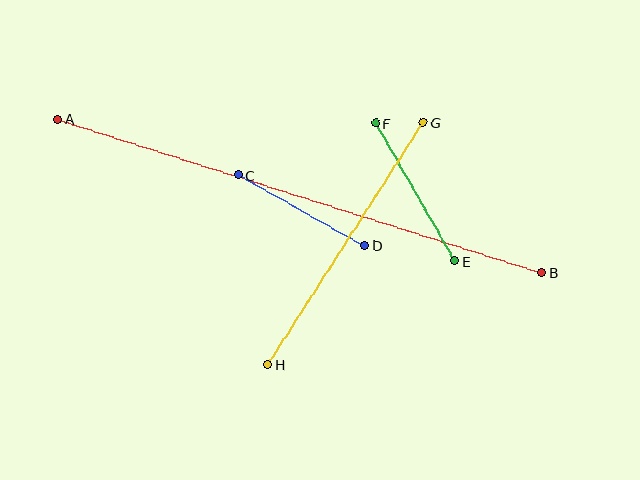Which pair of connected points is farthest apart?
Points A and B are farthest apart.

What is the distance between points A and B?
The distance is approximately 507 pixels.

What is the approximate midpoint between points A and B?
The midpoint is at approximately (300, 196) pixels.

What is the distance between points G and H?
The distance is approximately 288 pixels.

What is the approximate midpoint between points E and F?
The midpoint is at approximately (415, 192) pixels.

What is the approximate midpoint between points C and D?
The midpoint is at approximately (301, 210) pixels.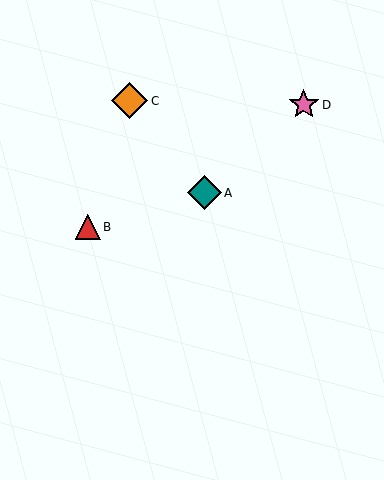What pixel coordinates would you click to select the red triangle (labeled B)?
Click at (88, 227) to select the red triangle B.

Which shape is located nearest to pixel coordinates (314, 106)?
The pink star (labeled D) at (304, 105) is nearest to that location.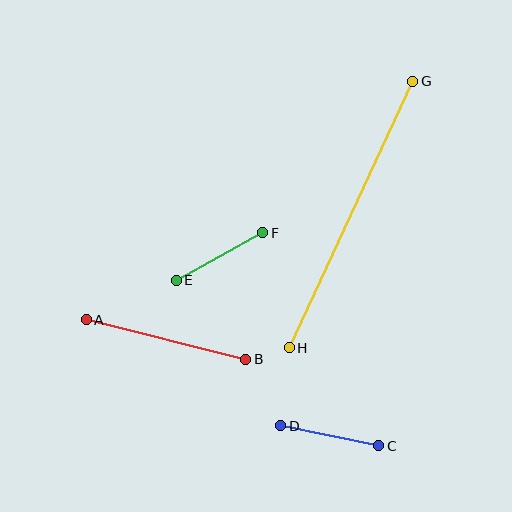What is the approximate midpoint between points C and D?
The midpoint is at approximately (330, 436) pixels.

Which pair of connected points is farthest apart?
Points G and H are farthest apart.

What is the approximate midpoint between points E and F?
The midpoint is at approximately (220, 257) pixels.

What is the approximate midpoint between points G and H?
The midpoint is at approximately (351, 215) pixels.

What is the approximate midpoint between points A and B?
The midpoint is at approximately (166, 339) pixels.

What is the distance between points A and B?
The distance is approximately 164 pixels.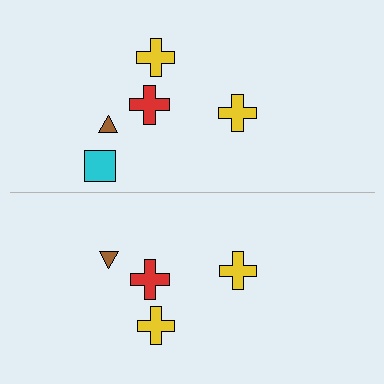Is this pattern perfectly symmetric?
No, the pattern is not perfectly symmetric. A cyan square is missing from the bottom side.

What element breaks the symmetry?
A cyan square is missing from the bottom side.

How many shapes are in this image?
There are 9 shapes in this image.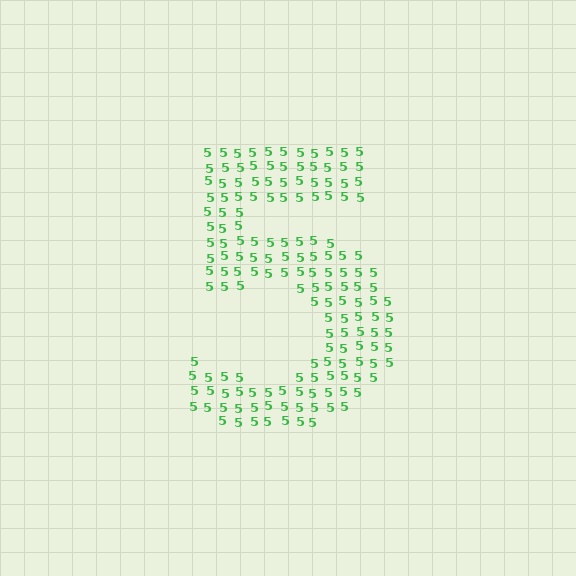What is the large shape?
The large shape is the digit 5.